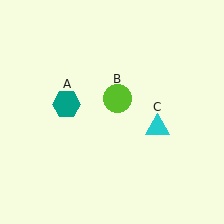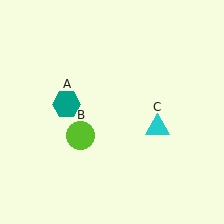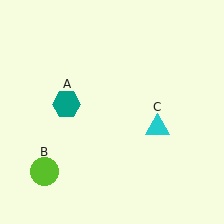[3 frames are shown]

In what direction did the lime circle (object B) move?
The lime circle (object B) moved down and to the left.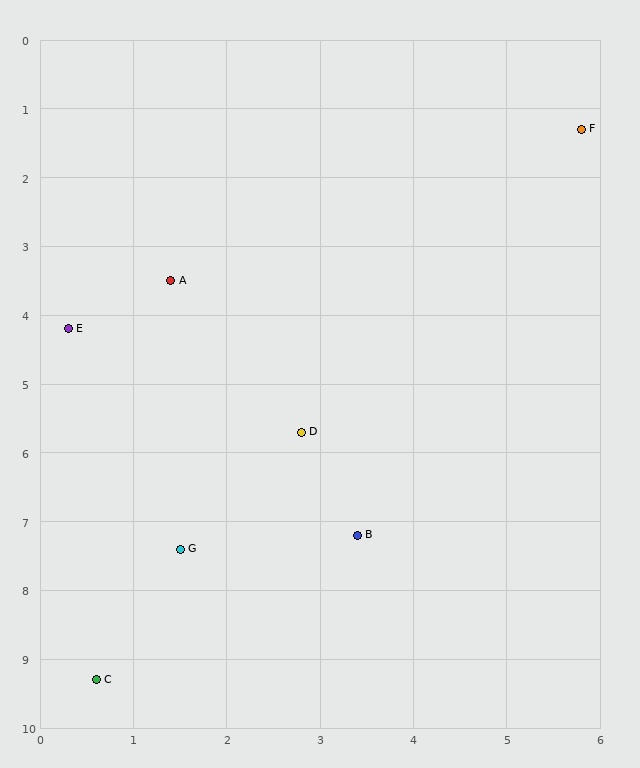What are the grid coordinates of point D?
Point D is at approximately (2.8, 5.7).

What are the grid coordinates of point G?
Point G is at approximately (1.5, 7.4).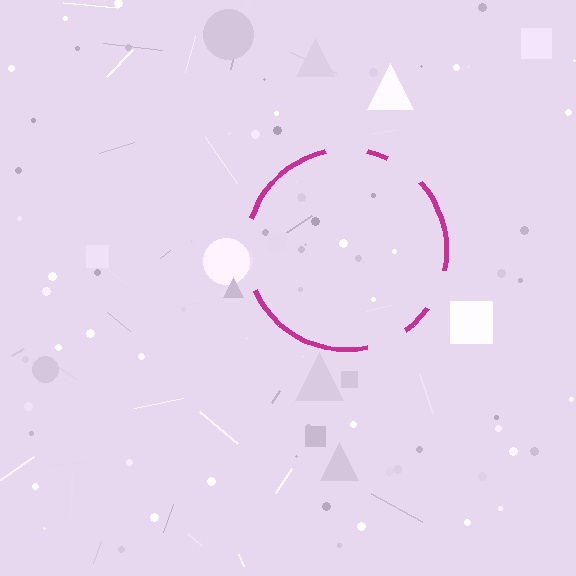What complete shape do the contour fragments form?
The contour fragments form a circle.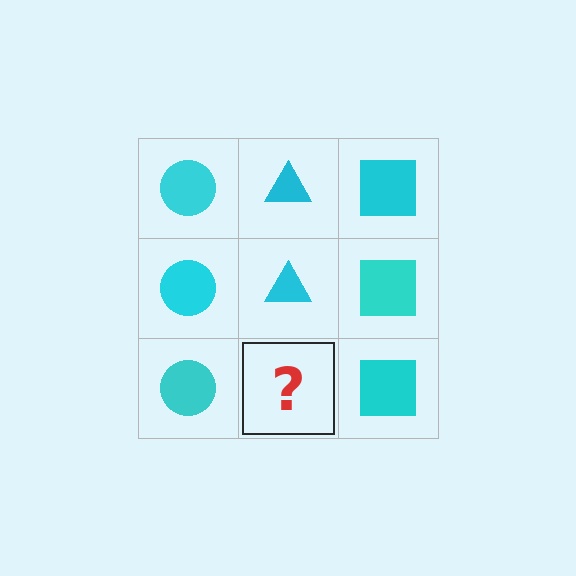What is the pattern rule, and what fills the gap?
The rule is that each column has a consistent shape. The gap should be filled with a cyan triangle.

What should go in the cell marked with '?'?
The missing cell should contain a cyan triangle.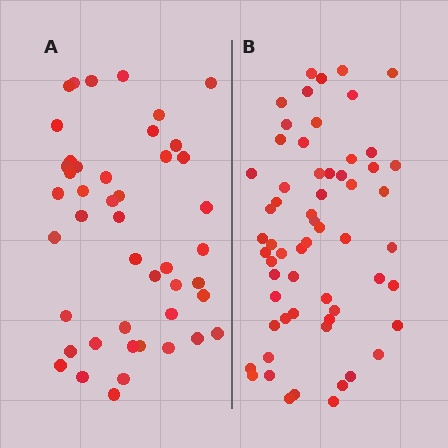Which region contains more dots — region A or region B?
Region B (the right region) has more dots.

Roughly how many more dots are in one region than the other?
Region B has approximately 15 more dots than region A.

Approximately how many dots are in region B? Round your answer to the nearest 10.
About 60 dots.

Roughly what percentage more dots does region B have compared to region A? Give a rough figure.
About 35% more.